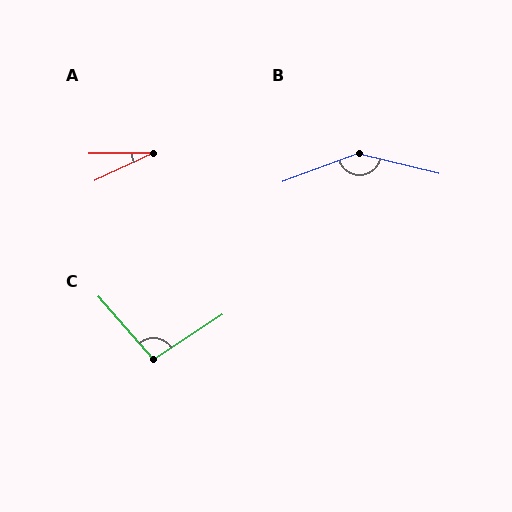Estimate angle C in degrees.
Approximately 98 degrees.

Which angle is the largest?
B, at approximately 145 degrees.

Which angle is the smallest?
A, at approximately 25 degrees.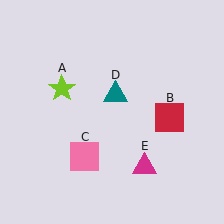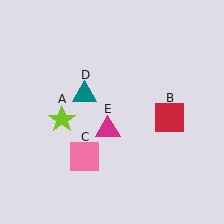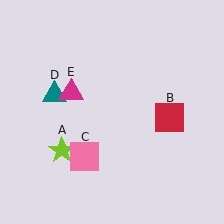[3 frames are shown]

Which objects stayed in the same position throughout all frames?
Red square (object B) and pink square (object C) remained stationary.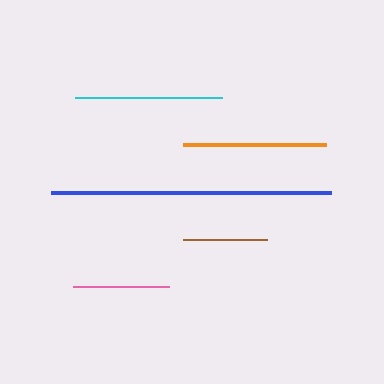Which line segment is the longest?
The blue line is the longest at approximately 280 pixels.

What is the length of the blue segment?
The blue segment is approximately 280 pixels long.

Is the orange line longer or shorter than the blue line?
The blue line is longer than the orange line.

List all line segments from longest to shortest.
From longest to shortest: blue, cyan, orange, pink, brown.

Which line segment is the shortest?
The brown line is the shortest at approximately 84 pixels.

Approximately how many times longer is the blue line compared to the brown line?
The blue line is approximately 3.3 times the length of the brown line.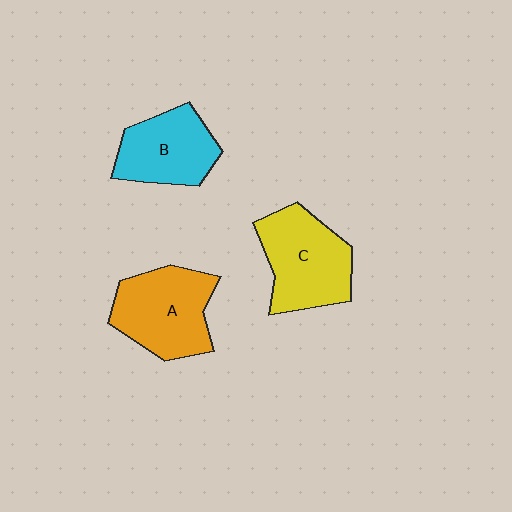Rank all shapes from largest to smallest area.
From largest to smallest: C (yellow), A (orange), B (cyan).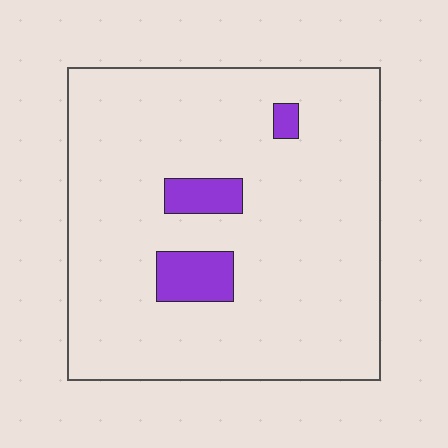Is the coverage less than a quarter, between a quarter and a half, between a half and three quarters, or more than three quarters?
Less than a quarter.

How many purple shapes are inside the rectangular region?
3.